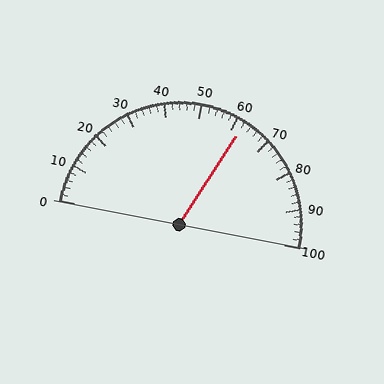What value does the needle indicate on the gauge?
The needle indicates approximately 62.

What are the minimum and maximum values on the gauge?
The gauge ranges from 0 to 100.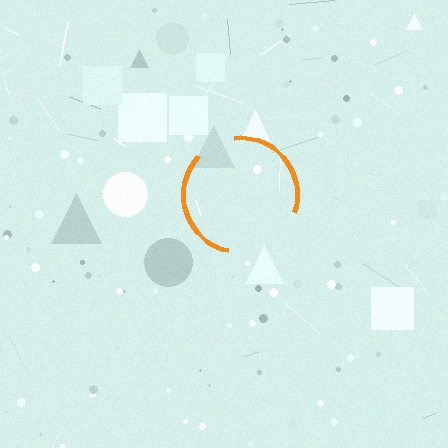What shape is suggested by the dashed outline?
The dashed outline suggests a circle.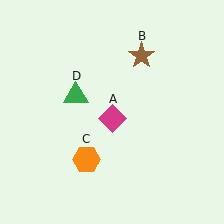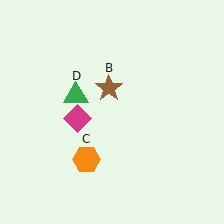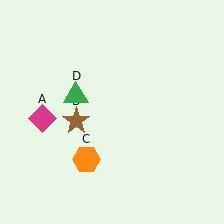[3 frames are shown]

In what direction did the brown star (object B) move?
The brown star (object B) moved down and to the left.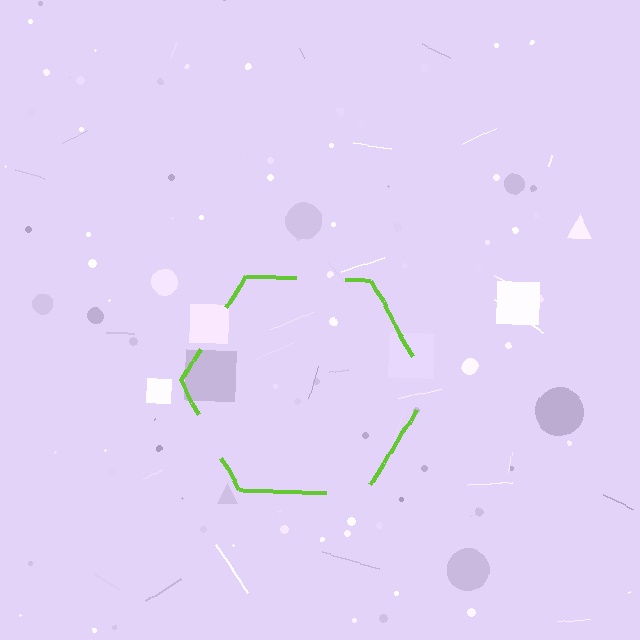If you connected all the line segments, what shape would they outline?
They would outline a hexagon.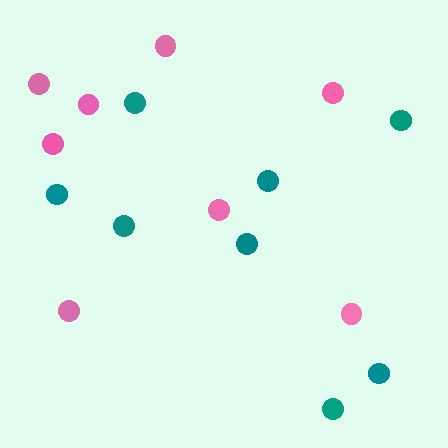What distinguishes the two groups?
There are 2 groups: one group of teal circles (8) and one group of pink circles (8).